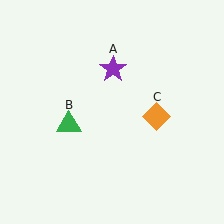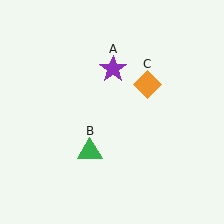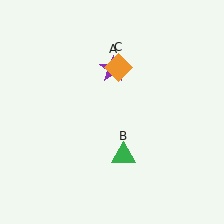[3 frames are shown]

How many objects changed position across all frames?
2 objects changed position: green triangle (object B), orange diamond (object C).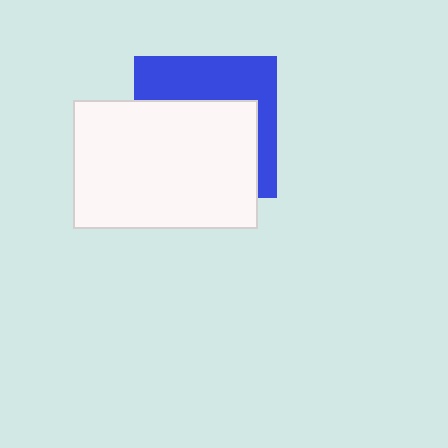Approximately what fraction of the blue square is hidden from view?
Roughly 59% of the blue square is hidden behind the white rectangle.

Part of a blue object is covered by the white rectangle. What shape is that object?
It is a square.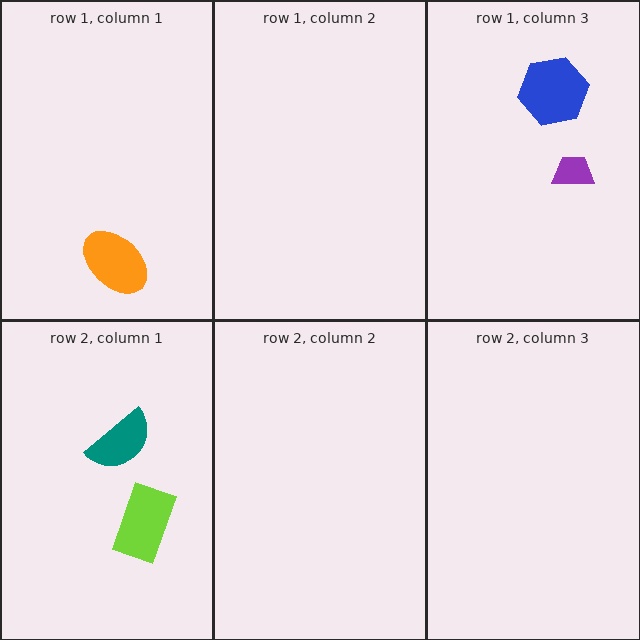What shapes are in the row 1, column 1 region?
The orange ellipse.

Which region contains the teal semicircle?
The row 2, column 1 region.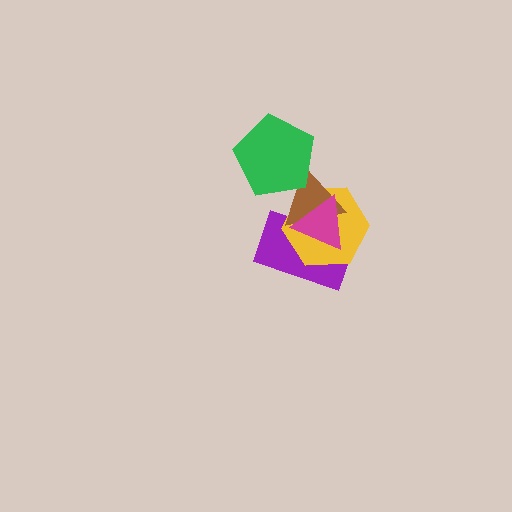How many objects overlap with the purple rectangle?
3 objects overlap with the purple rectangle.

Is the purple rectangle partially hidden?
Yes, it is partially covered by another shape.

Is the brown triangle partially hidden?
Yes, it is partially covered by another shape.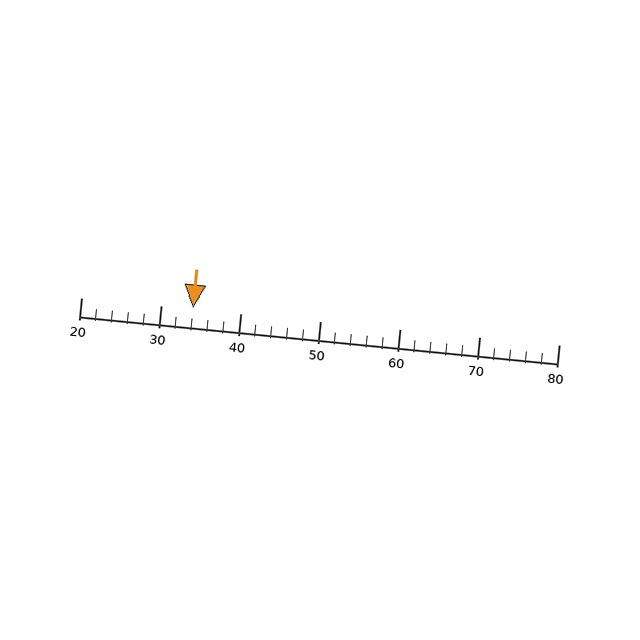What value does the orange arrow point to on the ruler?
The orange arrow points to approximately 34.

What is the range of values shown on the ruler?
The ruler shows values from 20 to 80.